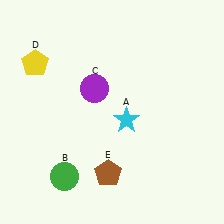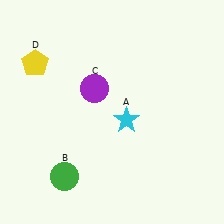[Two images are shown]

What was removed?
The brown pentagon (E) was removed in Image 2.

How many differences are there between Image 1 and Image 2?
There is 1 difference between the two images.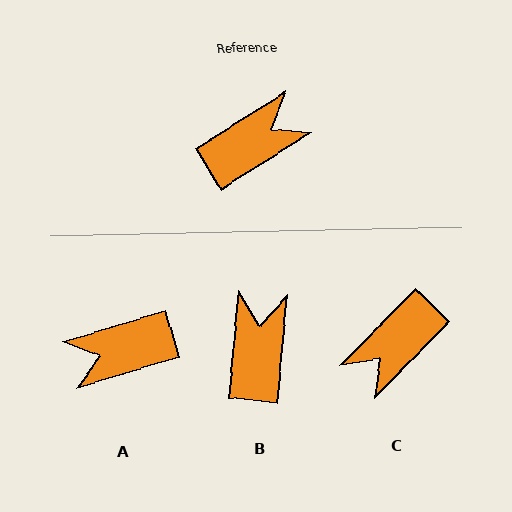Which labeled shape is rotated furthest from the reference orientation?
C, about 166 degrees away.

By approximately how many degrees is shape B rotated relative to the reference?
Approximately 53 degrees counter-clockwise.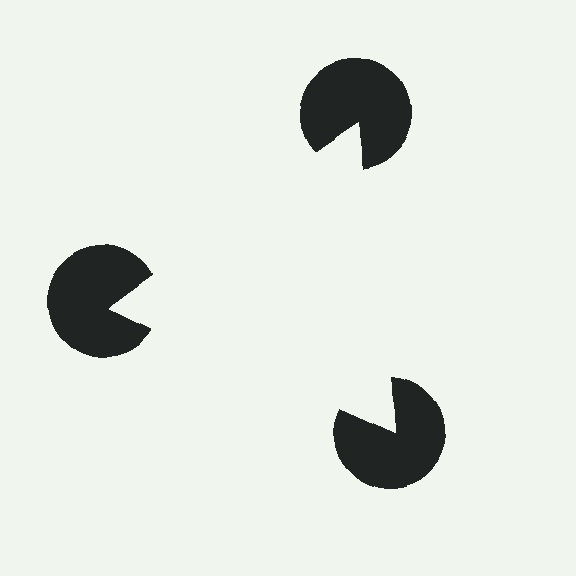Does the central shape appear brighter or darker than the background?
It typically appears slightly brighter than the background, even though no actual brightness change is drawn.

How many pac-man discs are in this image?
There are 3 — one at each vertex of the illusory triangle.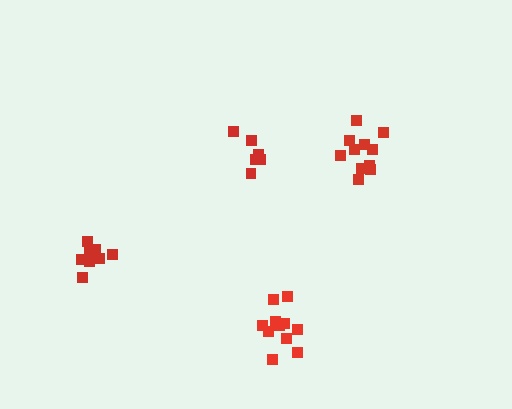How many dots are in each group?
Group 1: 6 dots, Group 2: 11 dots, Group 3: 8 dots, Group 4: 11 dots (36 total).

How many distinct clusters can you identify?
There are 4 distinct clusters.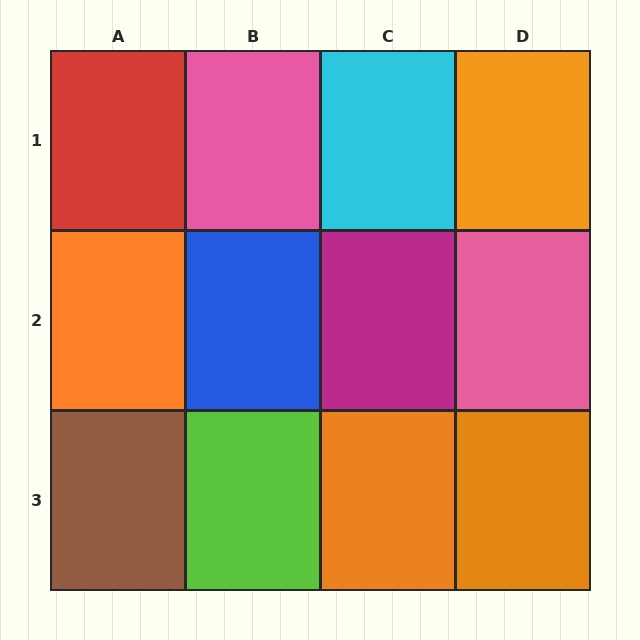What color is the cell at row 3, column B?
Lime.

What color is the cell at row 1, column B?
Pink.